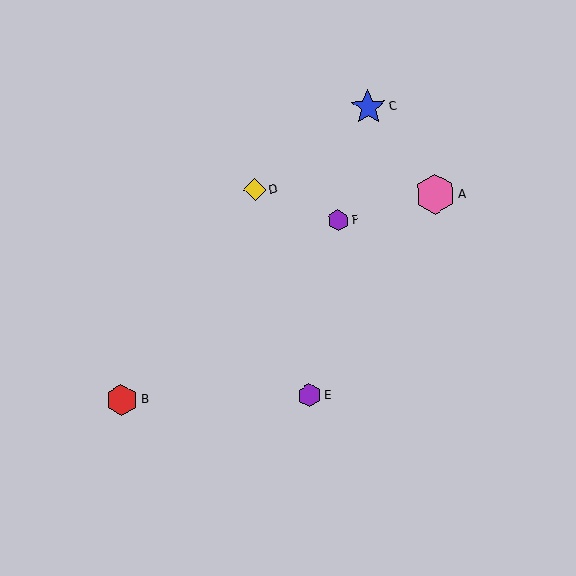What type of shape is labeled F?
Shape F is a purple hexagon.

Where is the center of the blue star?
The center of the blue star is at (368, 107).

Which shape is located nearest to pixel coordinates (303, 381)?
The purple hexagon (labeled E) at (309, 395) is nearest to that location.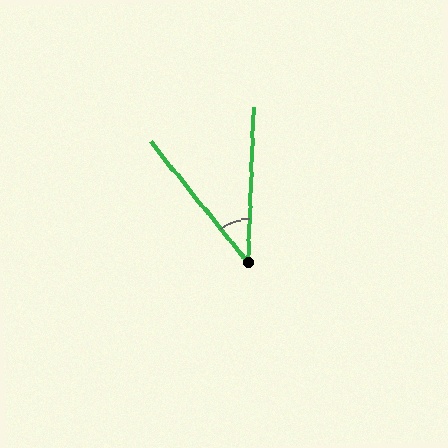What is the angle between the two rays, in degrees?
Approximately 41 degrees.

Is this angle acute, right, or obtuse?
It is acute.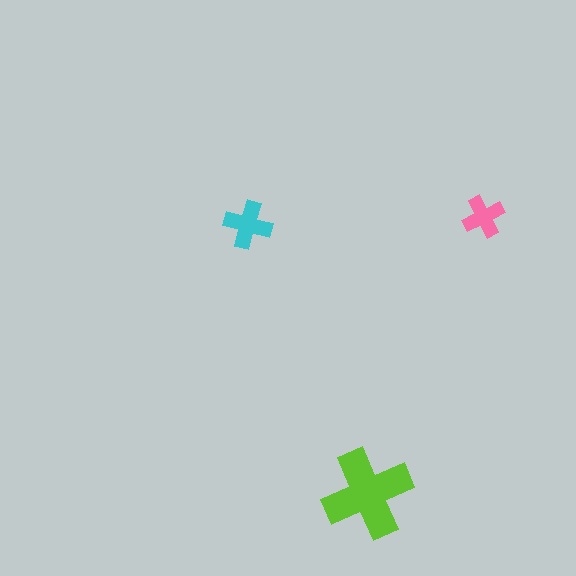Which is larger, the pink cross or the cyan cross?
The cyan one.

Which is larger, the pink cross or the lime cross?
The lime one.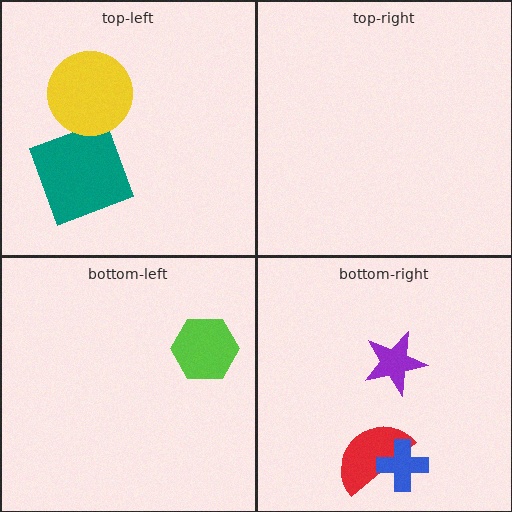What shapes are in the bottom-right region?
The red semicircle, the blue cross, the purple star.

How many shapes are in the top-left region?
2.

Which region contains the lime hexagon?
The bottom-left region.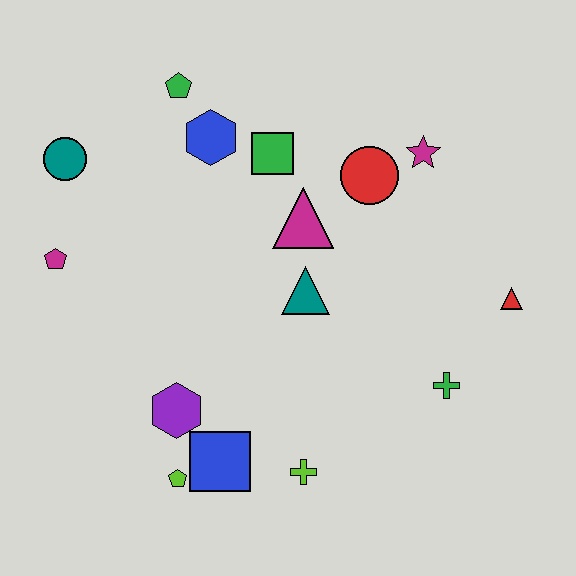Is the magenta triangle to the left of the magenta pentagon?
No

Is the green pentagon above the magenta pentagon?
Yes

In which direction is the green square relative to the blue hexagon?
The green square is to the right of the blue hexagon.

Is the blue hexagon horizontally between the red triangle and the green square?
No